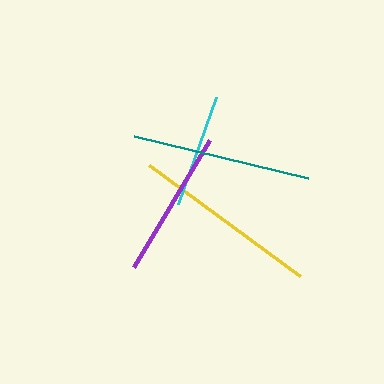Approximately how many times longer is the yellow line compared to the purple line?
The yellow line is approximately 1.3 times the length of the purple line.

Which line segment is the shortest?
The cyan line is the shortest at approximately 113 pixels.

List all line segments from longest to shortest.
From longest to shortest: yellow, teal, purple, cyan.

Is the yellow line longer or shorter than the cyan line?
The yellow line is longer than the cyan line.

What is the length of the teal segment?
The teal segment is approximately 179 pixels long.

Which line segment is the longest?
The yellow line is the longest at approximately 187 pixels.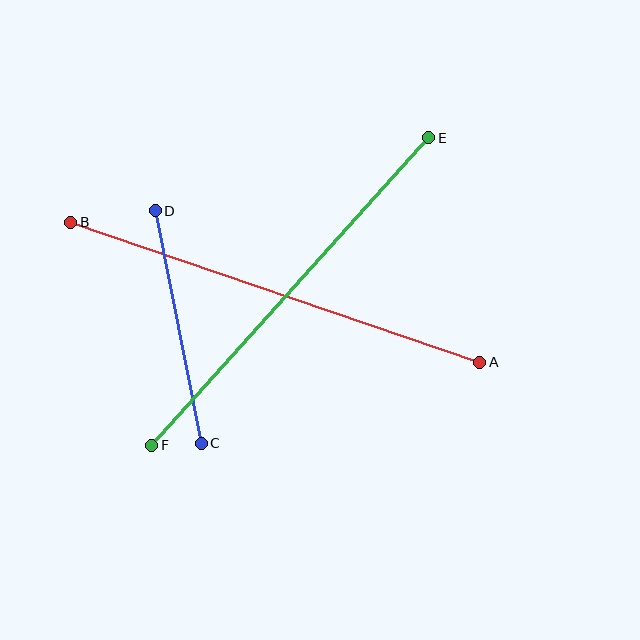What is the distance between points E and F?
The distance is approximately 414 pixels.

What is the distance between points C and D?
The distance is approximately 238 pixels.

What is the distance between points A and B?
The distance is approximately 432 pixels.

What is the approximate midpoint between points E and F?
The midpoint is at approximately (290, 291) pixels.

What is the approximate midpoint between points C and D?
The midpoint is at approximately (178, 327) pixels.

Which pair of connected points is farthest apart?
Points A and B are farthest apart.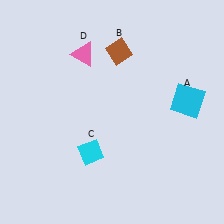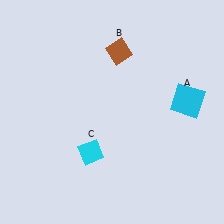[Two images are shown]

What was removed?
The pink triangle (D) was removed in Image 2.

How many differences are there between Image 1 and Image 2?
There is 1 difference between the two images.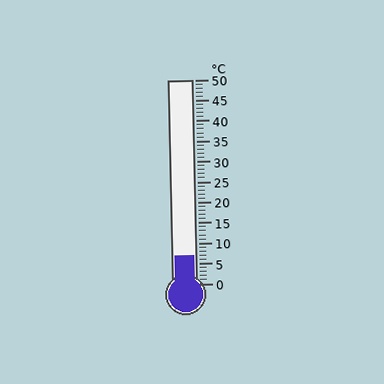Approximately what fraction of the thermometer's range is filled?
The thermometer is filled to approximately 15% of its range.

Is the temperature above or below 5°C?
The temperature is above 5°C.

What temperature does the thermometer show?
The thermometer shows approximately 7°C.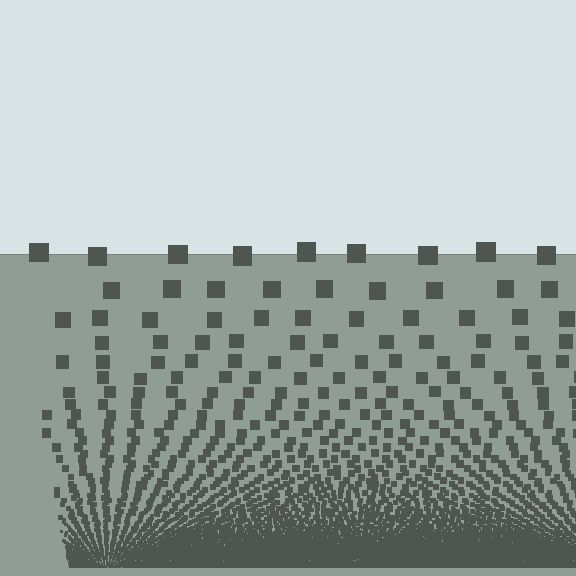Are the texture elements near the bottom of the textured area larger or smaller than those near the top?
Smaller. The gradient is inverted — elements near the bottom are smaller and denser.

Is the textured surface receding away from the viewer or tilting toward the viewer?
The surface appears to tilt toward the viewer. Texture elements get larger and sparser toward the top.